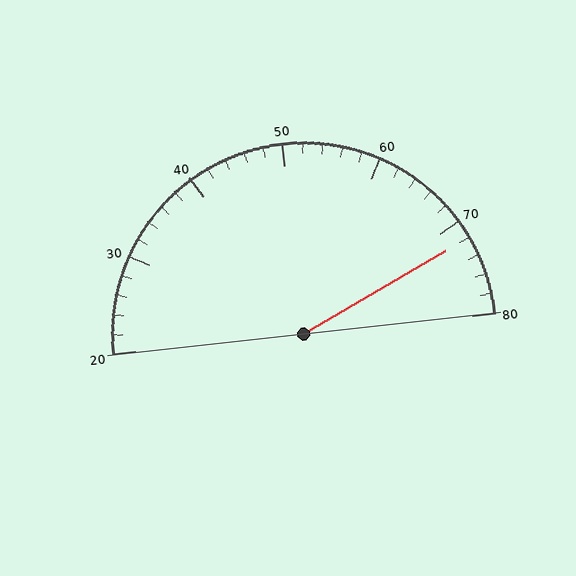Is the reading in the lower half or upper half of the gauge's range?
The reading is in the upper half of the range (20 to 80).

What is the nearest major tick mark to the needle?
The nearest major tick mark is 70.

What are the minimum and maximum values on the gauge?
The gauge ranges from 20 to 80.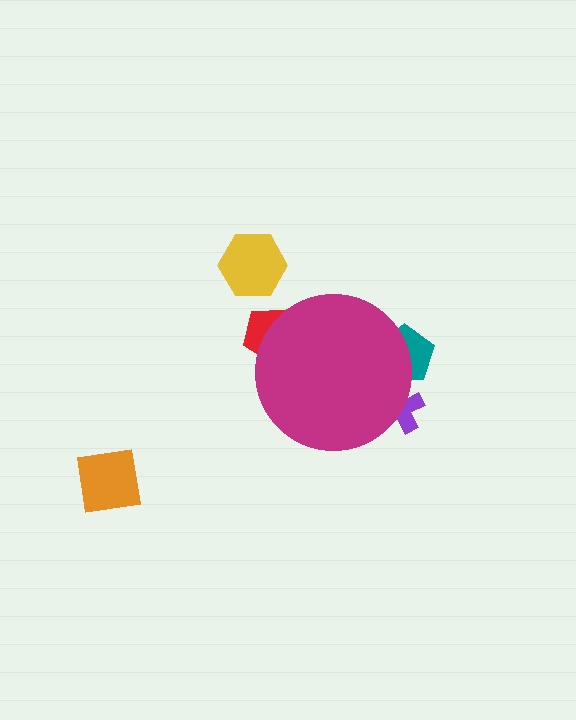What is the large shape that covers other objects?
A magenta circle.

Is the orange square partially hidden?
No, the orange square is fully visible.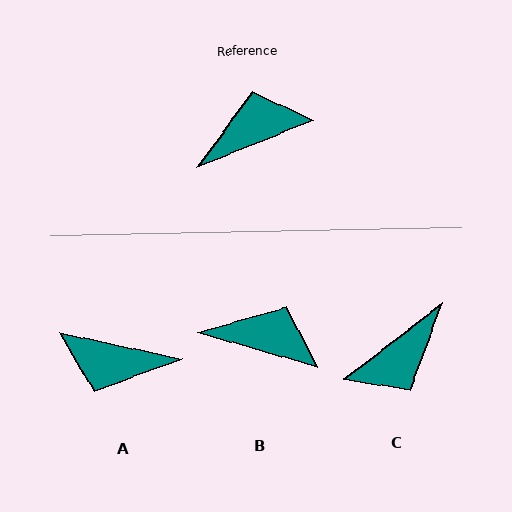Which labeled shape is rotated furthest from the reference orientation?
C, about 164 degrees away.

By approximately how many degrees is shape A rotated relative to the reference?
Approximately 146 degrees counter-clockwise.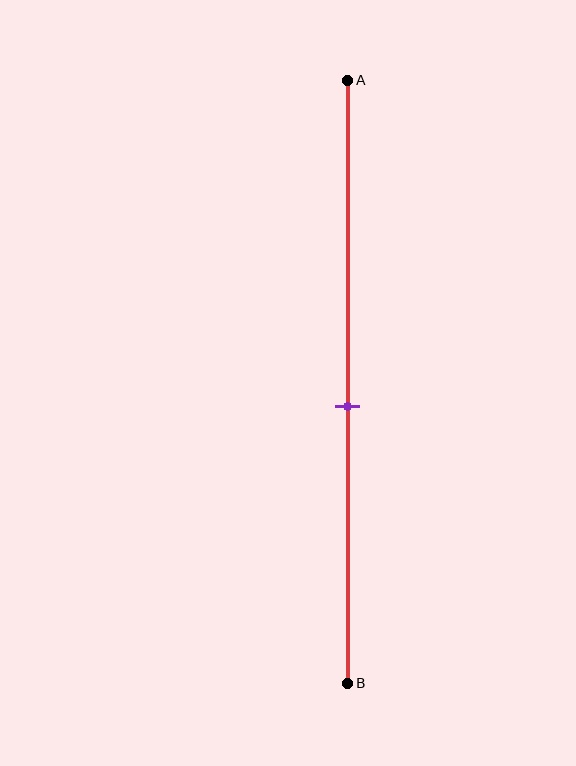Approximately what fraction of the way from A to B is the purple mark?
The purple mark is approximately 55% of the way from A to B.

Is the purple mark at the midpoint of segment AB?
No, the mark is at about 55% from A, not at the 50% midpoint.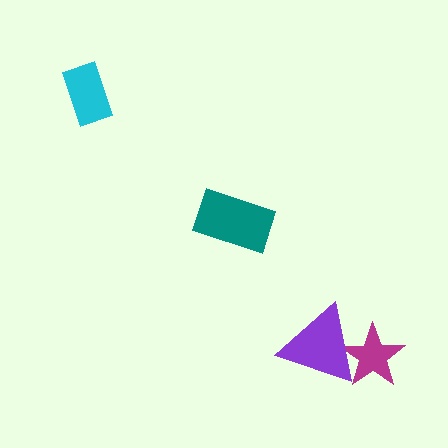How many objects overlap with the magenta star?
1 object overlaps with the magenta star.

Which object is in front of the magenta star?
The purple triangle is in front of the magenta star.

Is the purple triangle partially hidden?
No, no other shape covers it.